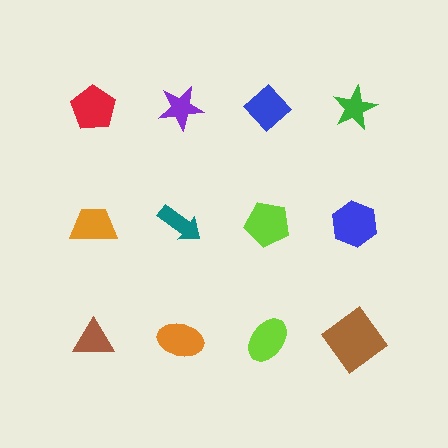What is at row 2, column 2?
A teal arrow.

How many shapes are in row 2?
4 shapes.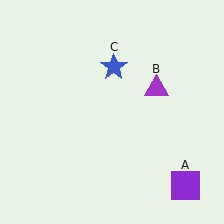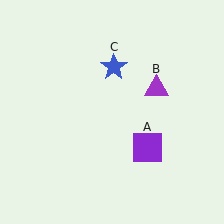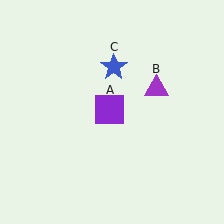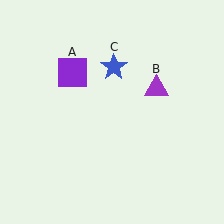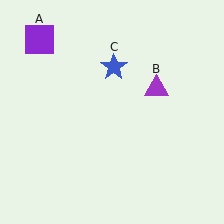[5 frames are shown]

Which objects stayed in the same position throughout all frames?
Purple triangle (object B) and blue star (object C) remained stationary.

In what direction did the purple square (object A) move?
The purple square (object A) moved up and to the left.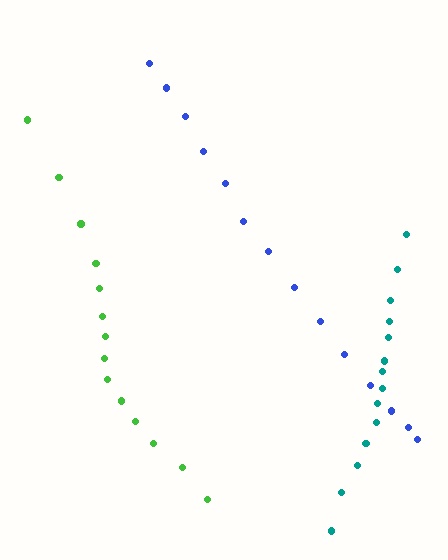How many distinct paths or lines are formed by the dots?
There are 3 distinct paths.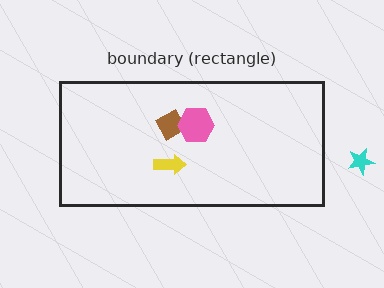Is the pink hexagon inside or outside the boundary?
Inside.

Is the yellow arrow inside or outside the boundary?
Inside.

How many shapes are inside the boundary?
3 inside, 1 outside.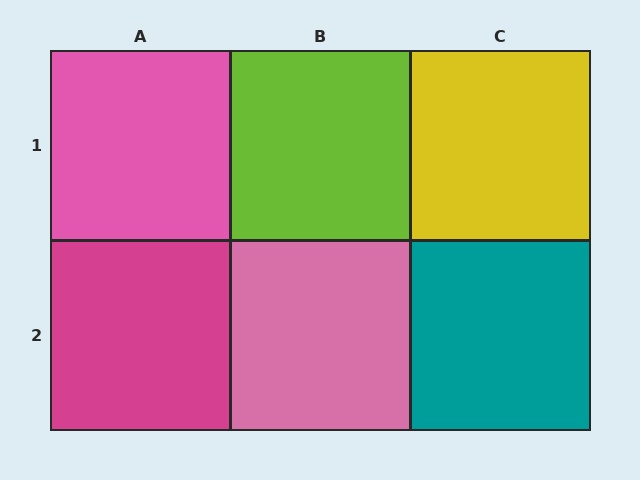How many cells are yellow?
1 cell is yellow.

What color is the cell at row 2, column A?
Magenta.